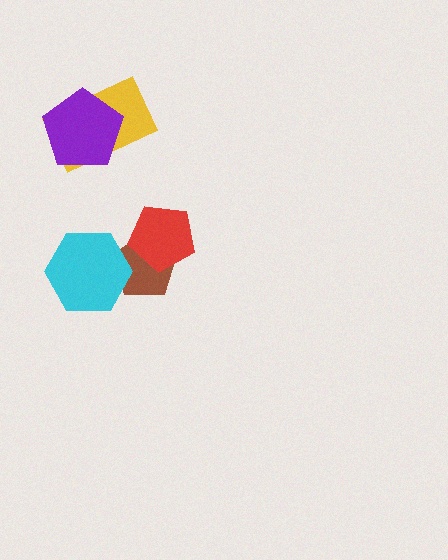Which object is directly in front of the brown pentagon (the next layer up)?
The cyan hexagon is directly in front of the brown pentagon.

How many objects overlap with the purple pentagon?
1 object overlaps with the purple pentagon.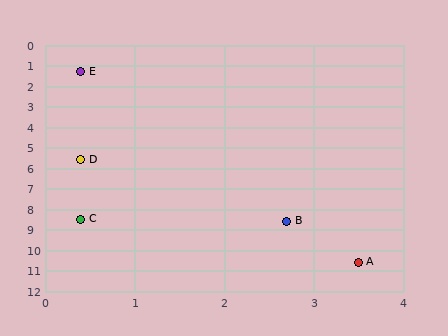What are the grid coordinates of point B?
Point B is at approximately (2.7, 8.6).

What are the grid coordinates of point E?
Point E is at approximately (0.4, 1.3).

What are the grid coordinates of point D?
Point D is at approximately (0.4, 5.6).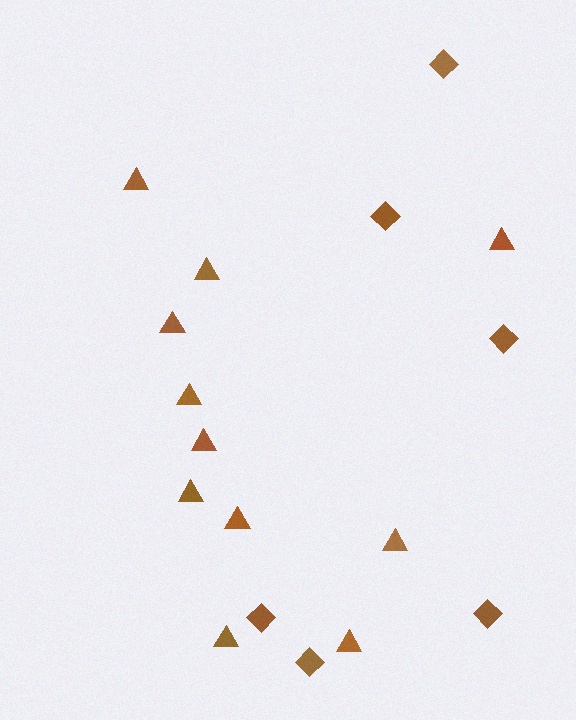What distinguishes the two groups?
There are 2 groups: one group of triangles (11) and one group of diamonds (6).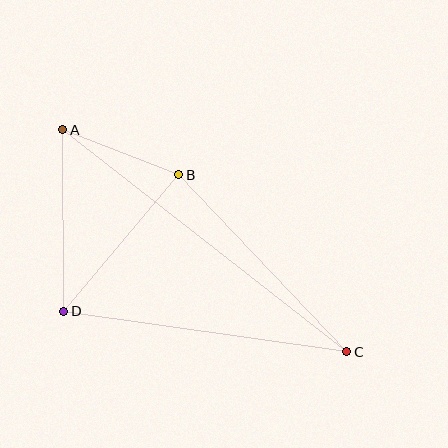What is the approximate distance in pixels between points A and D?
The distance between A and D is approximately 181 pixels.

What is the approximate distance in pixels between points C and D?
The distance between C and D is approximately 286 pixels.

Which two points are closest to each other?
Points A and B are closest to each other.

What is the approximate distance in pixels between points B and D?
The distance between B and D is approximately 178 pixels.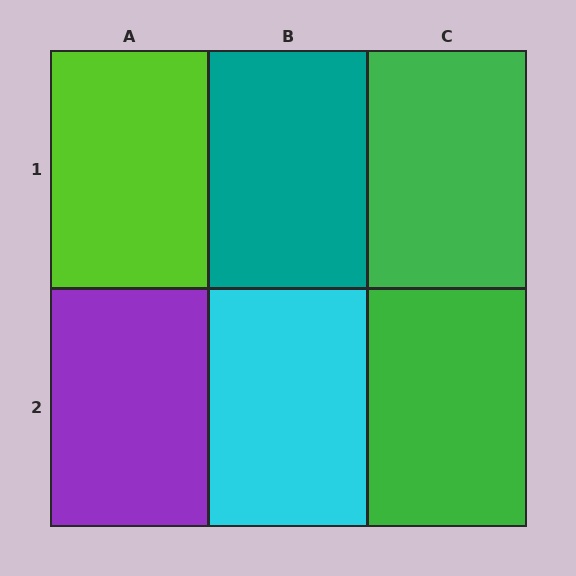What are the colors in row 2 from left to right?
Purple, cyan, green.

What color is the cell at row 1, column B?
Teal.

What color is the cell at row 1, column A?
Lime.